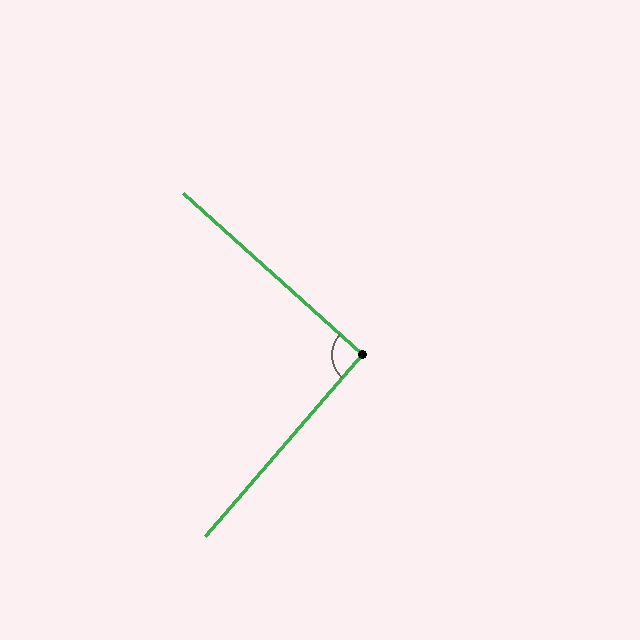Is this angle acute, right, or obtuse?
It is approximately a right angle.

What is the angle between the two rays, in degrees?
Approximately 91 degrees.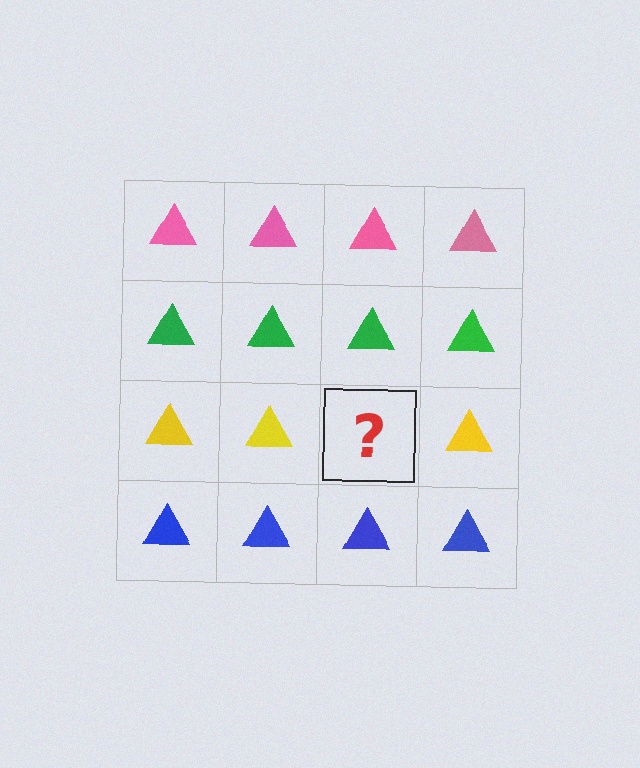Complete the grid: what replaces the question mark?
The question mark should be replaced with a yellow triangle.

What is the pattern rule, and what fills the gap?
The rule is that each row has a consistent color. The gap should be filled with a yellow triangle.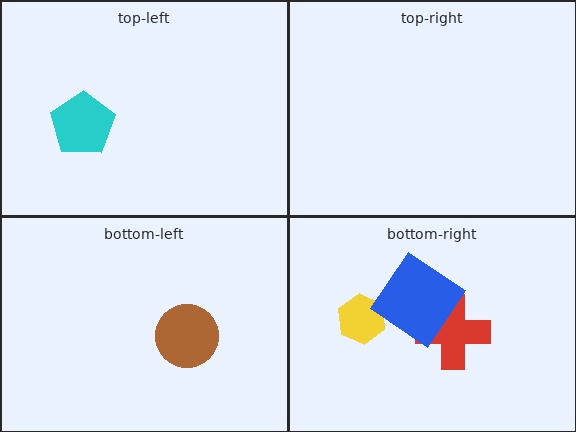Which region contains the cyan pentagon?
The top-left region.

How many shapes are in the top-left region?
1.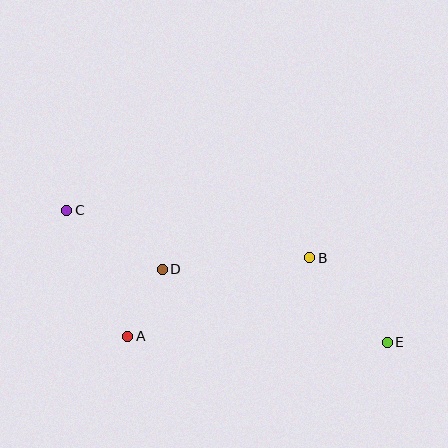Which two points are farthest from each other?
Points C and E are farthest from each other.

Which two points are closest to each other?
Points A and D are closest to each other.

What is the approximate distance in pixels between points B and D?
The distance between B and D is approximately 148 pixels.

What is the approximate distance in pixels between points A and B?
The distance between A and B is approximately 198 pixels.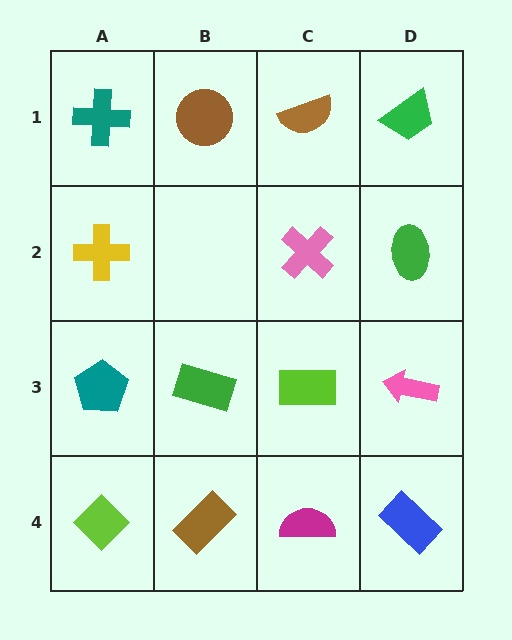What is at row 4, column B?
A brown rectangle.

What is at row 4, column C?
A magenta semicircle.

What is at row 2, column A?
A yellow cross.